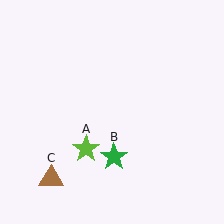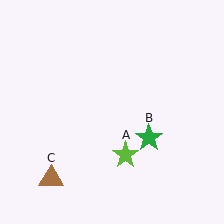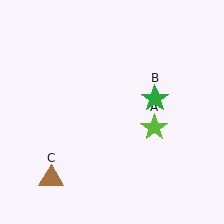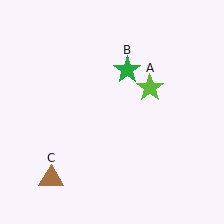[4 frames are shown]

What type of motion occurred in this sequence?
The lime star (object A), green star (object B) rotated counterclockwise around the center of the scene.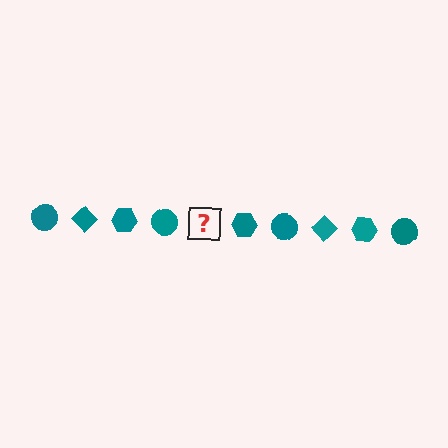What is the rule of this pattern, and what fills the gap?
The rule is that the pattern cycles through circle, diamond, hexagon shapes in teal. The gap should be filled with a teal diamond.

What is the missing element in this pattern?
The missing element is a teal diamond.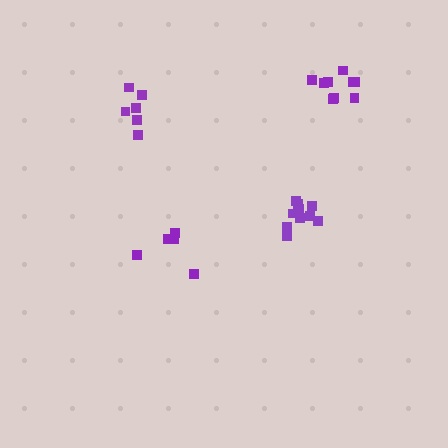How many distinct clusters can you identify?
There are 4 distinct clusters.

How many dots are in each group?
Group 1: 6 dots, Group 2: 9 dots, Group 3: 6 dots, Group 4: 10 dots (31 total).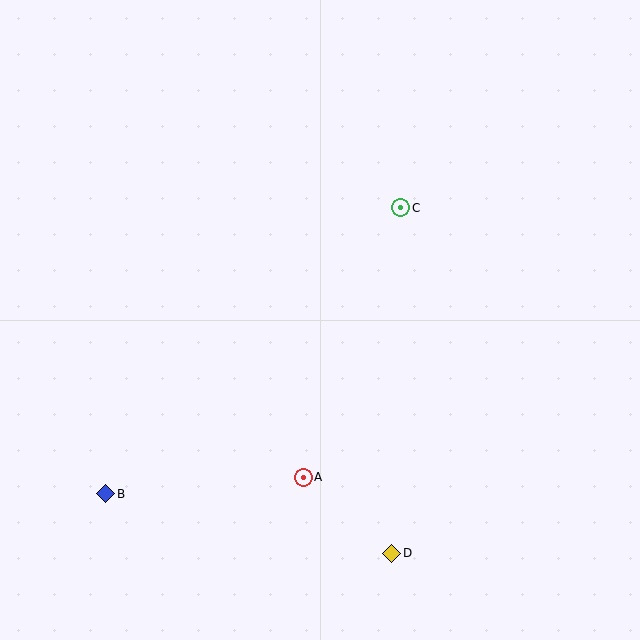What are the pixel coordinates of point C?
Point C is at (401, 208).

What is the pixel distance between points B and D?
The distance between B and D is 292 pixels.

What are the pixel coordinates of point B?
Point B is at (106, 494).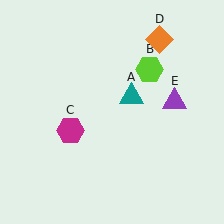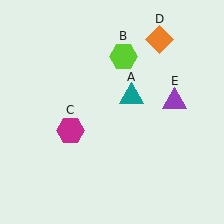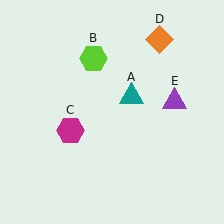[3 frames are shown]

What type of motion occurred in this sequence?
The lime hexagon (object B) rotated counterclockwise around the center of the scene.